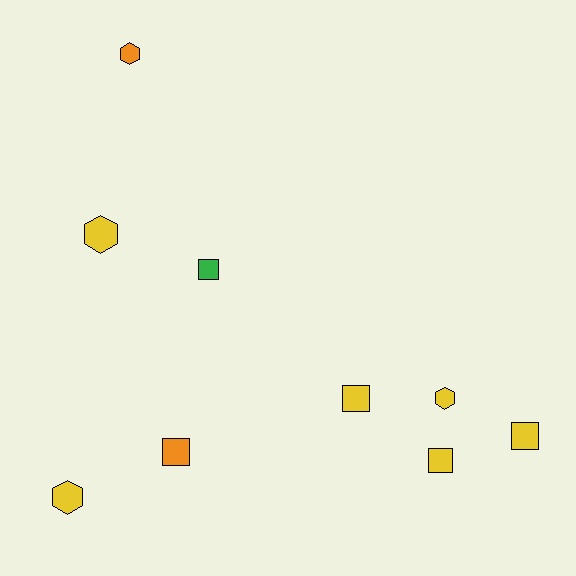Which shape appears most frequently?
Square, with 5 objects.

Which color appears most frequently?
Yellow, with 6 objects.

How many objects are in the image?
There are 9 objects.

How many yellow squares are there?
There are 3 yellow squares.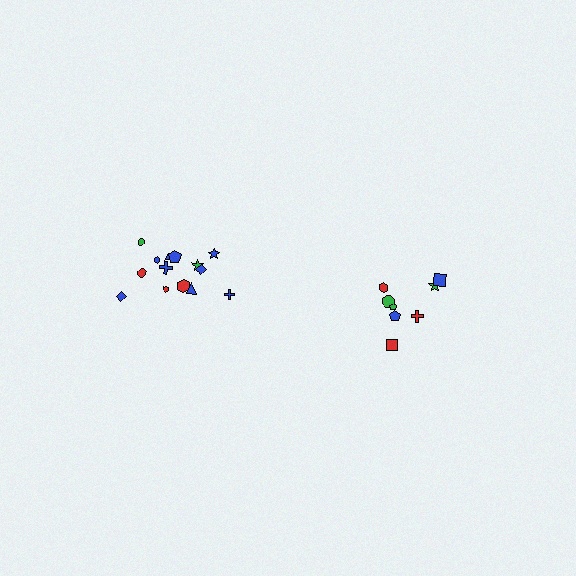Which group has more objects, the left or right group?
The left group.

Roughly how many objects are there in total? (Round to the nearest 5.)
Roughly 25 objects in total.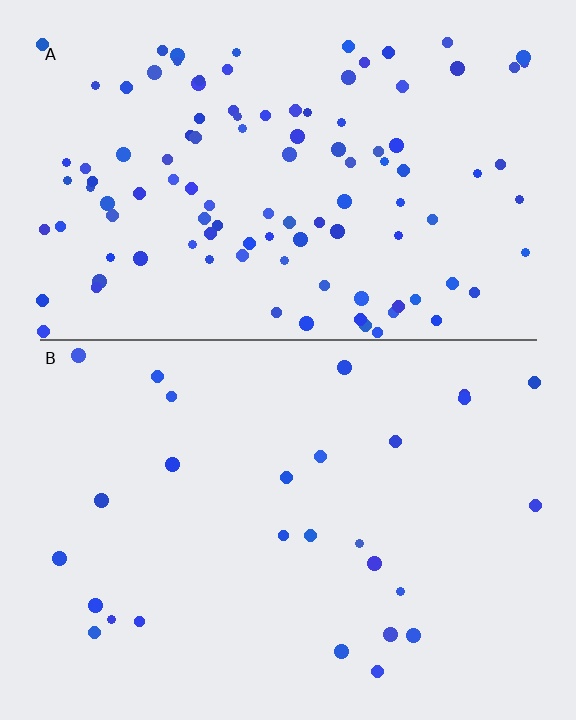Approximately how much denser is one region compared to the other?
Approximately 4.0× — region A over region B.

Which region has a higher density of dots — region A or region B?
A (the top).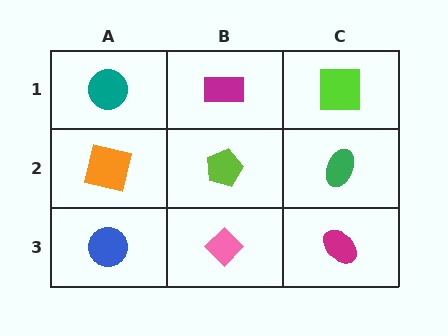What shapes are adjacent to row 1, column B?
A lime pentagon (row 2, column B), a teal circle (row 1, column A), a lime square (row 1, column C).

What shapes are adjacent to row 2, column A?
A teal circle (row 1, column A), a blue circle (row 3, column A), a lime pentagon (row 2, column B).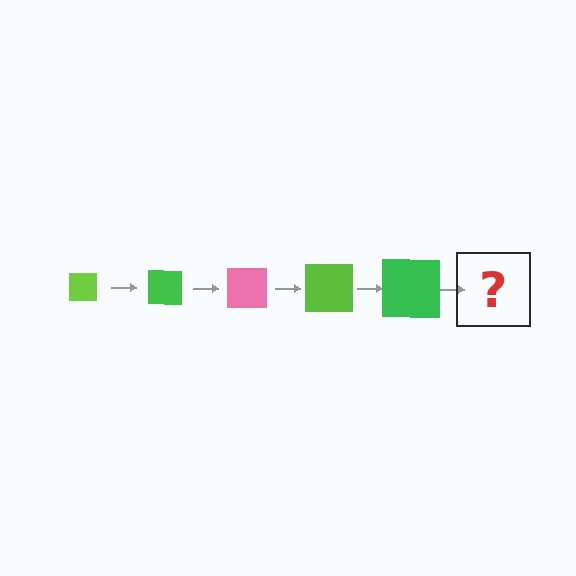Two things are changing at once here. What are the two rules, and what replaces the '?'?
The two rules are that the square grows larger each step and the color cycles through lime, green, and pink. The '?' should be a pink square, larger than the previous one.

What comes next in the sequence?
The next element should be a pink square, larger than the previous one.